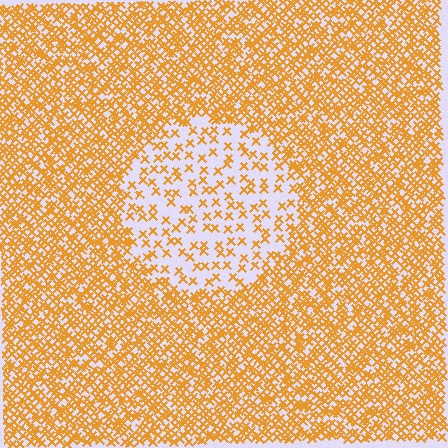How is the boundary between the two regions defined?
The boundary is defined by a change in element density (approximately 2.9x ratio). All elements are the same color, size, and shape.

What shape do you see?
I see a circle.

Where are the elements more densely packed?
The elements are more densely packed outside the circle boundary.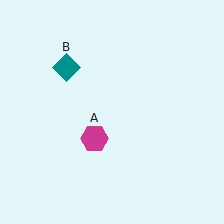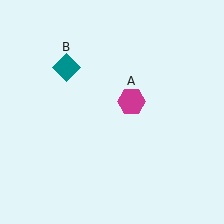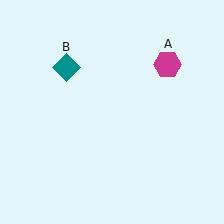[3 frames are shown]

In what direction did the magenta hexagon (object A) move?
The magenta hexagon (object A) moved up and to the right.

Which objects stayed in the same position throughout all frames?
Teal diamond (object B) remained stationary.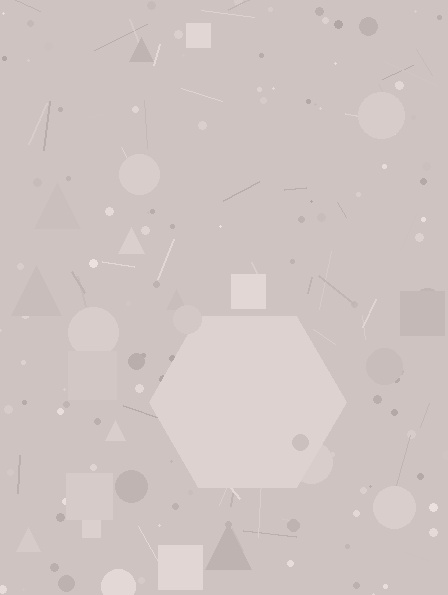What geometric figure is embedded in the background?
A hexagon is embedded in the background.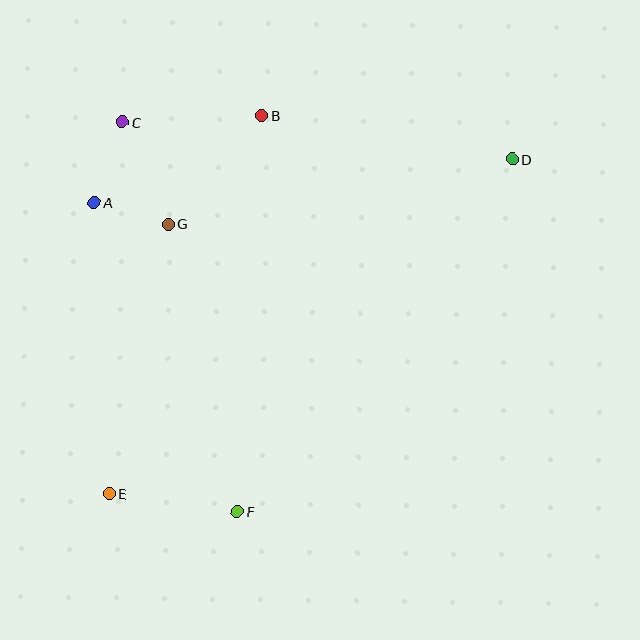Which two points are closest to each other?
Points A and G are closest to each other.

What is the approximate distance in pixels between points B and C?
The distance between B and C is approximately 139 pixels.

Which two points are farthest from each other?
Points D and E are farthest from each other.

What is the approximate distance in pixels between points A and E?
The distance between A and E is approximately 291 pixels.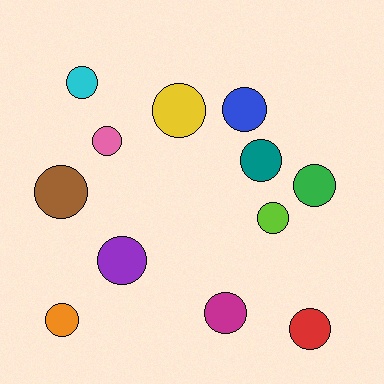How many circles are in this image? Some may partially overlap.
There are 12 circles.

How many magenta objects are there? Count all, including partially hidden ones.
There is 1 magenta object.